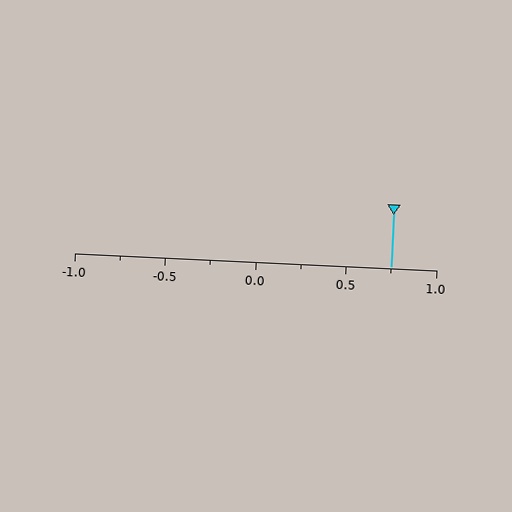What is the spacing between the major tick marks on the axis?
The major ticks are spaced 0.5 apart.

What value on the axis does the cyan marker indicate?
The marker indicates approximately 0.75.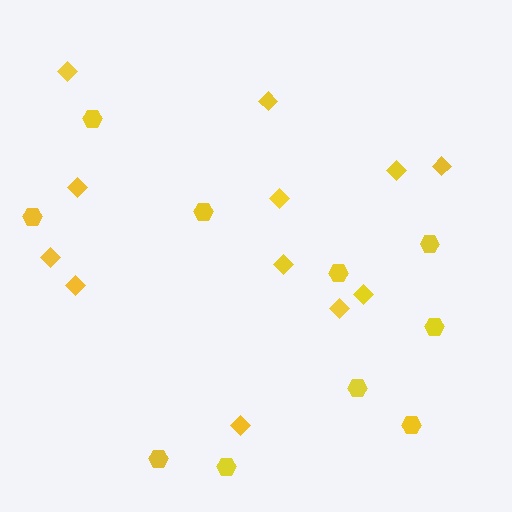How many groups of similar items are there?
There are 2 groups: one group of hexagons (10) and one group of diamonds (12).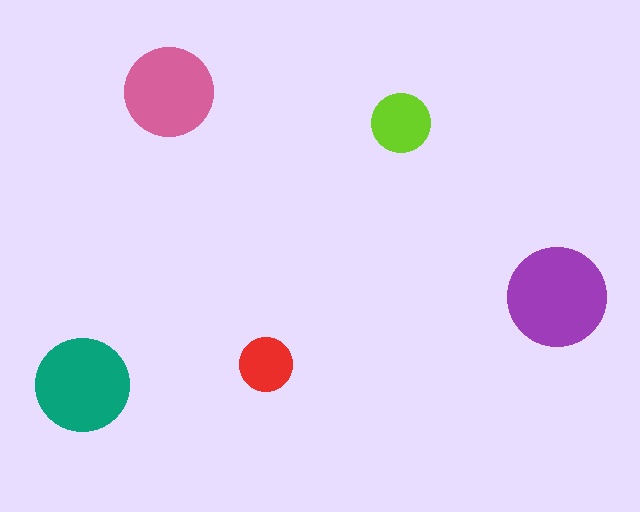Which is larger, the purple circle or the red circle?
The purple one.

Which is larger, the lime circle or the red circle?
The lime one.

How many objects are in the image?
There are 5 objects in the image.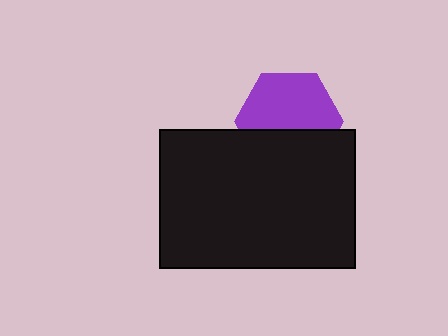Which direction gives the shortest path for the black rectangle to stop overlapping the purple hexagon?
Moving down gives the shortest separation.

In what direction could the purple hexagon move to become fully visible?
The purple hexagon could move up. That would shift it out from behind the black rectangle entirely.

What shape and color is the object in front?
The object in front is a black rectangle.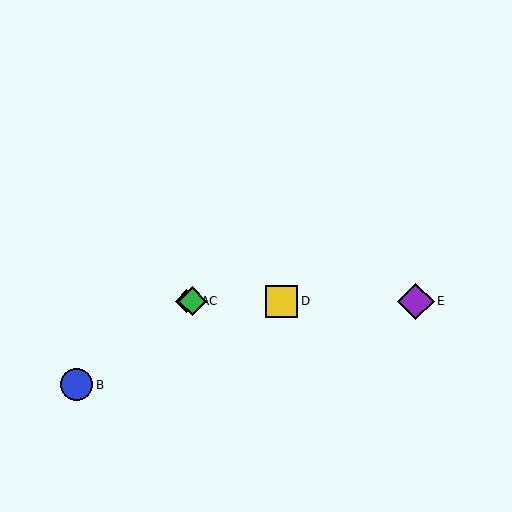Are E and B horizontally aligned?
No, E is at y≈301 and B is at y≈385.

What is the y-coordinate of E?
Object E is at y≈301.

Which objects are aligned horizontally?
Objects A, C, D, E are aligned horizontally.